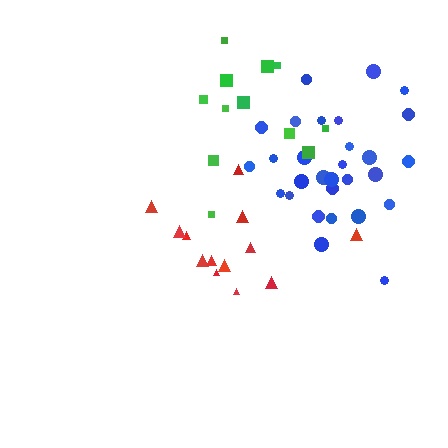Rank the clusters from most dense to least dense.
blue, red, green.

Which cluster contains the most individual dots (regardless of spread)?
Blue (29).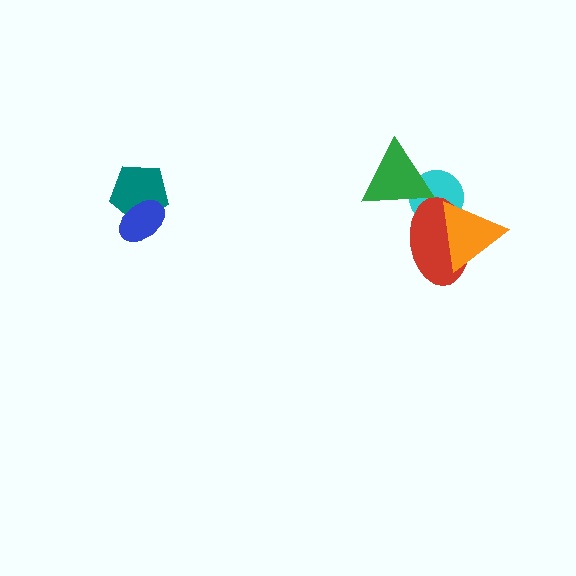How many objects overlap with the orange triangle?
2 objects overlap with the orange triangle.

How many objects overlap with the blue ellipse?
1 object overlaps with the blue ellipse.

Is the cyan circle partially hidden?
Yes, it is partially covered by another shape.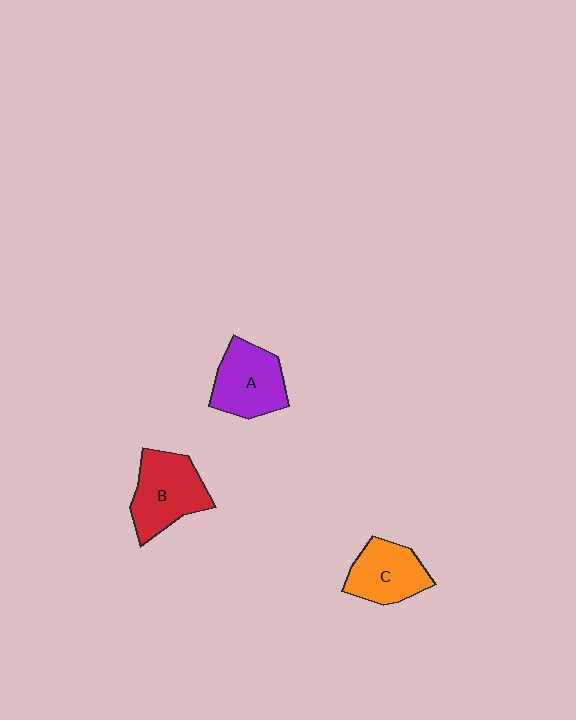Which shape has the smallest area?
Shape C (orange).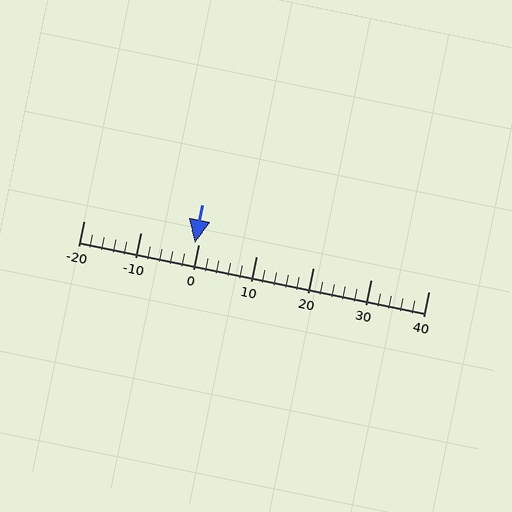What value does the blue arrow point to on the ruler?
The blue arrow points to approximately -1.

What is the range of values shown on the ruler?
The ruler shows values from -20 to 40.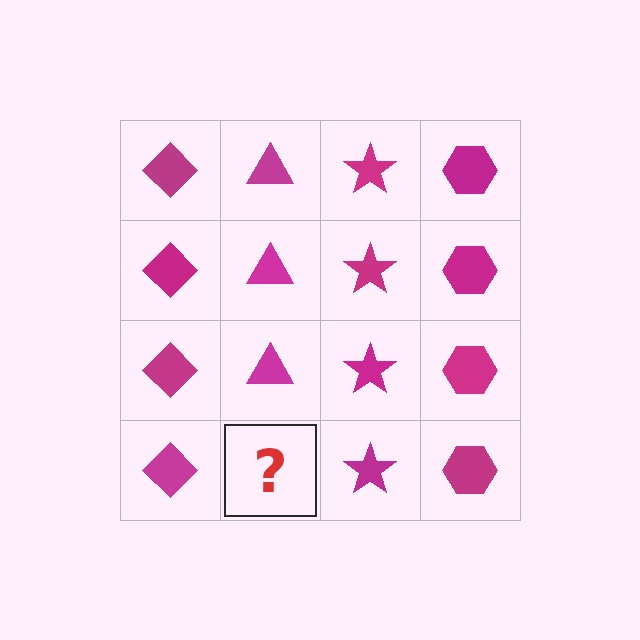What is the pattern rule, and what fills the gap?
The rule is that each column has a consistent shape. The gap should be filled with a magenta triangle.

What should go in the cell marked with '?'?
The missing cell should contain a magenta triangle.